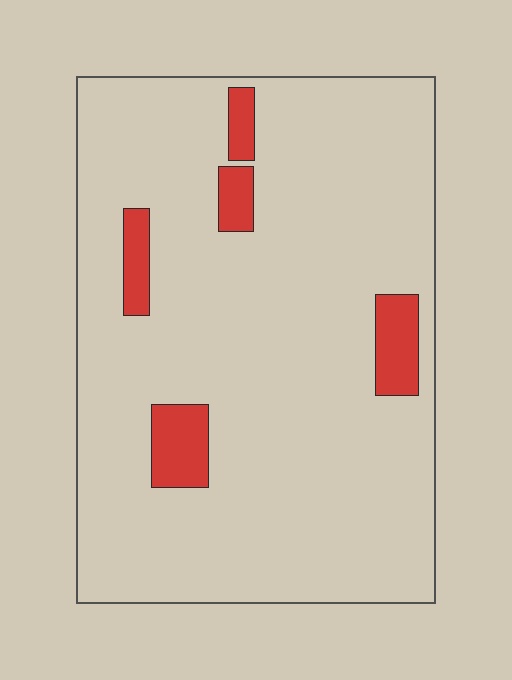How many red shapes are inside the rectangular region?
5.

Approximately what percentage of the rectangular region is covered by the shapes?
Approximately 10%.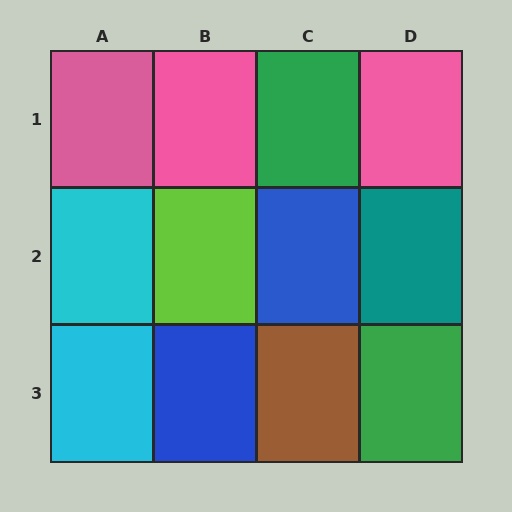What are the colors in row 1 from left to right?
Pink, pink, green, pink.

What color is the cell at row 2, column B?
Lime.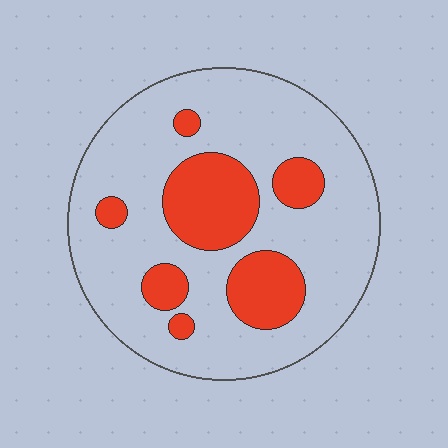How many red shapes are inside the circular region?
7.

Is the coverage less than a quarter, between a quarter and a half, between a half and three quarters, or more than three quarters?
Less than a quarter.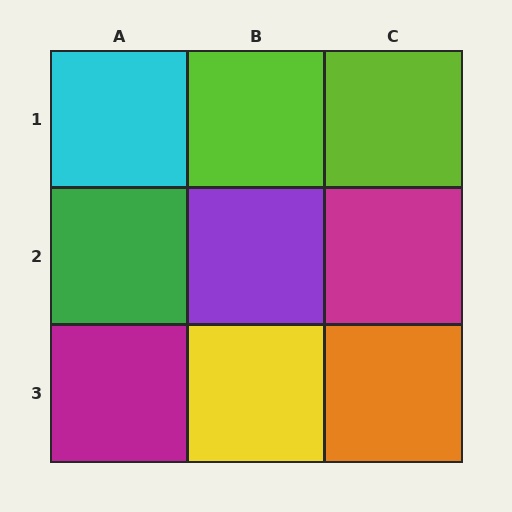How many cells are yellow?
1 cell is yellow.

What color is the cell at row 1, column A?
Cyan.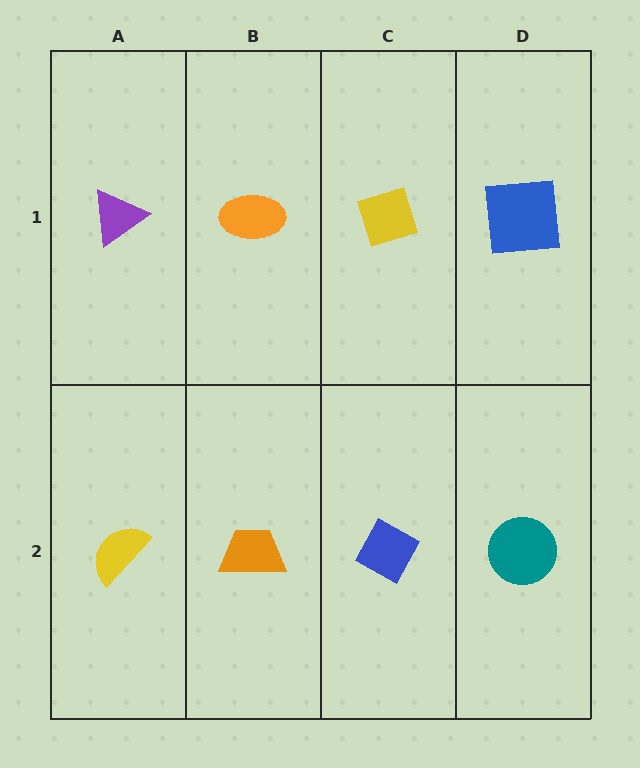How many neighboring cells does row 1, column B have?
3.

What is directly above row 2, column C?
A yellow diamond.